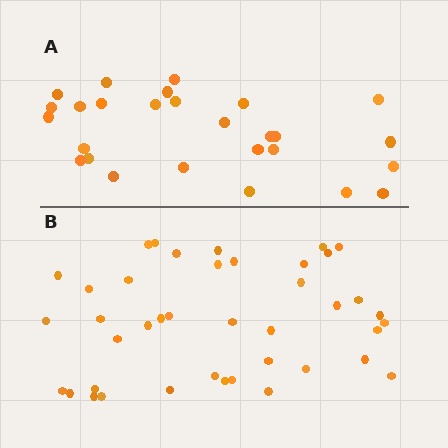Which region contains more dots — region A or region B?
Region B (the bottom region) has more dots.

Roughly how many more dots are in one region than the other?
Region B has approximately 15 more dots than region A.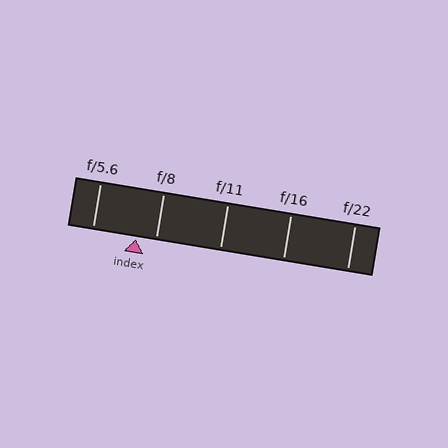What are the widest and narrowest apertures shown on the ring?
The widest aperture shown is f/5.6 and the narrowest is f/22.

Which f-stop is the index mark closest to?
The index mark is closest to f/8.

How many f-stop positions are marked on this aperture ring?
There are 5 f-stop positions marked.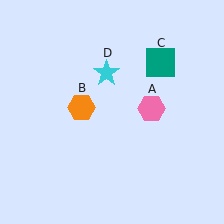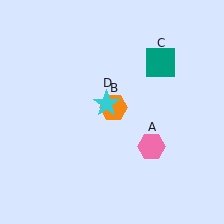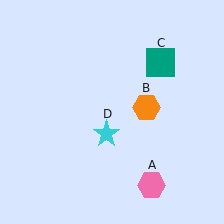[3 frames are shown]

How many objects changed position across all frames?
3 objects changed position: pink hexagon (object A), orange hexagon (object B), cyan star (object D).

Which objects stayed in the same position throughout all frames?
Teal square (object C) remained stationary.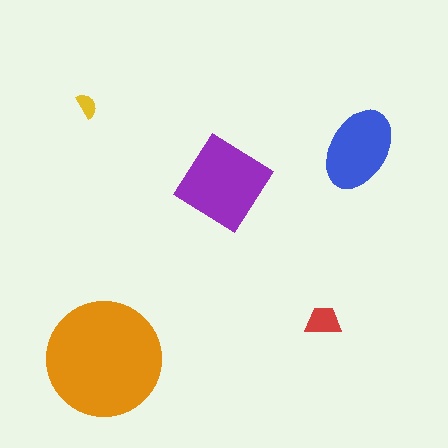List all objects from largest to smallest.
The orange circle, the purple diamond, the blue ellipse, the red trapezoid, the yellow semicircle.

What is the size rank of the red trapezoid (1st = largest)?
4th.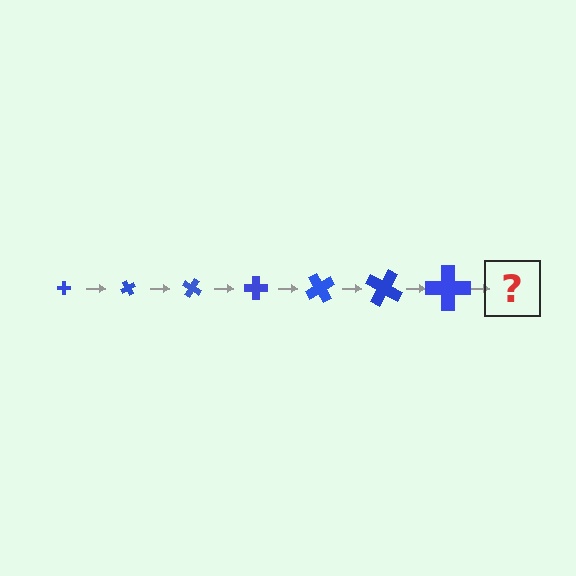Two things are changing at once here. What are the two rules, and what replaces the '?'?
The two rules are that the cross grows larger each step and it rotates 60 degrees each step. The '?' should be a cross, larger than the previous one and rotated 420 degrees from the start.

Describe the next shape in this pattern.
It should be a cross, larger than the previous one and rotated 420 degrees from the start.